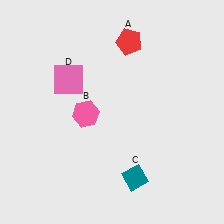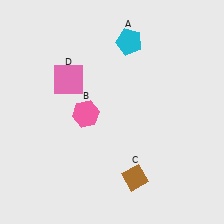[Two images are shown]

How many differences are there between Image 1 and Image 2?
There are 2 differences between the two images.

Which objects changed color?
A changed from red to cyan. C changed from teal to brown.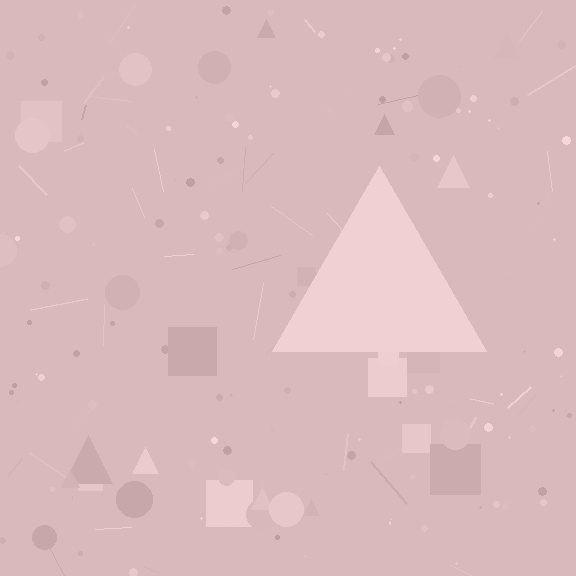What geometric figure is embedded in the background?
A triangle is embedded in the background.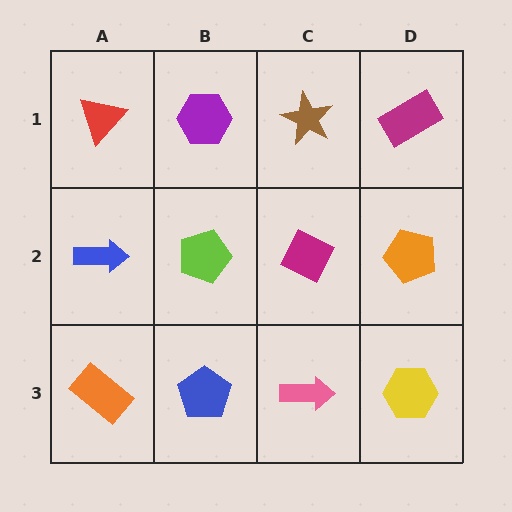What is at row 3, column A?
An orange rectangle.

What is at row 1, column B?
A purple hexagon.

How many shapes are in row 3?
4 shapes.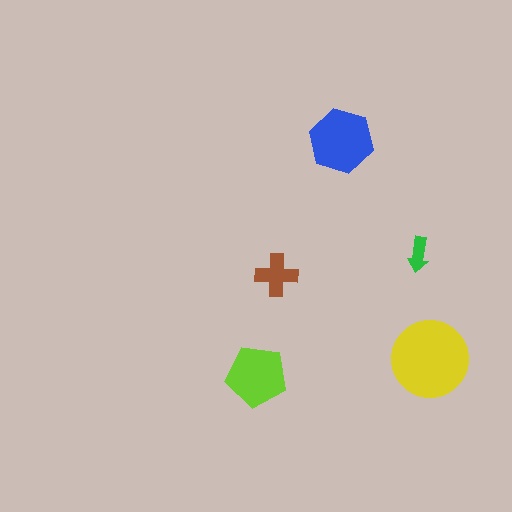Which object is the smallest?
The green arrow.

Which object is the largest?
The yellow circle.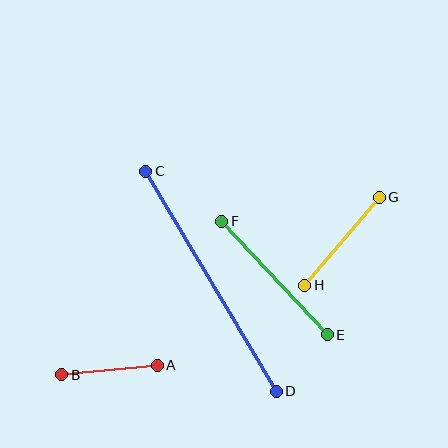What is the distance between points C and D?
The distance is approximately 256 pixels.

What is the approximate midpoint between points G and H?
The midpoint is at approximately (342, 241) pixels.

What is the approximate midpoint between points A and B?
The midpoint is at approximately (110, 370) pixels.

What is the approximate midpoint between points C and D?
The midpoint is at approximately (211, 281) pixels.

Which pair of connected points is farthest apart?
Points C and D are farthest apart.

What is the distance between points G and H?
The distance is approximately 115 pixels.